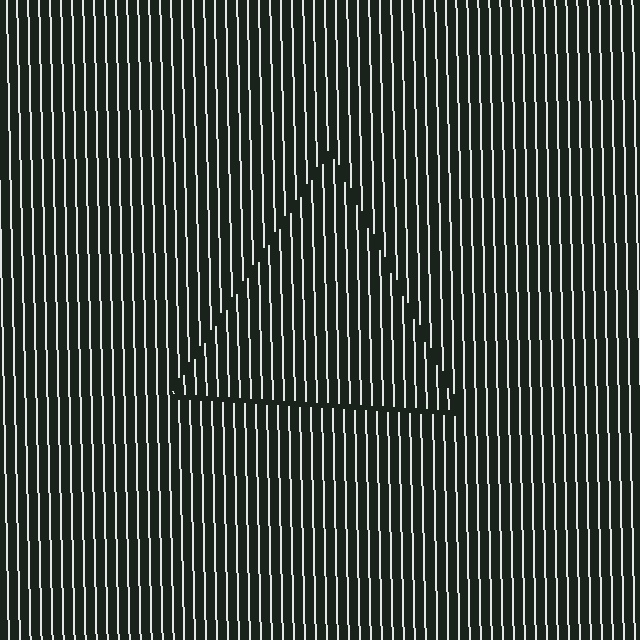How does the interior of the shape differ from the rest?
The interior of the shape contains the same grating, shifted by half a period — the contour is defined by the phase discontinuity where line-ends from the inner and outer gratings abut.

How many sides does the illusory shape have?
3 sides — the line-ends trace a triangle.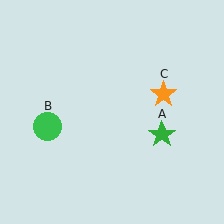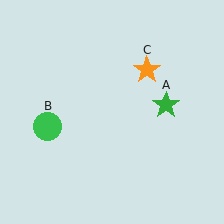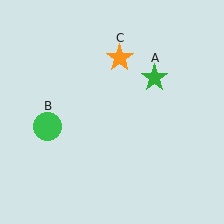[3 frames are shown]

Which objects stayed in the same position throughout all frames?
Green circle (object B) remained stationary.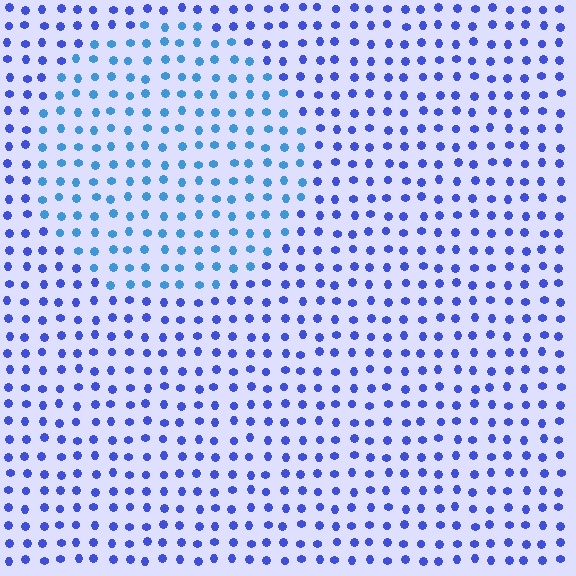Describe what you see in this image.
The image is filled with small blue elements in a uniform arrangement. A circle-shaped region is visible where the elements are tinted to a slightly different hue, forming a subtle color boundary.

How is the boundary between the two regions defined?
The boundary is defined purely by a slight shift in hue (about 29 degrees). Spacing, size, and orientation are identical on both sides.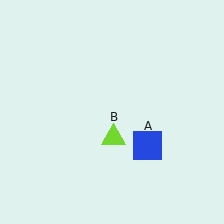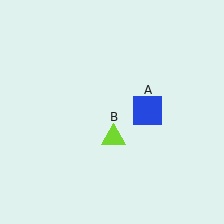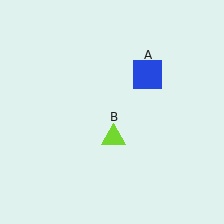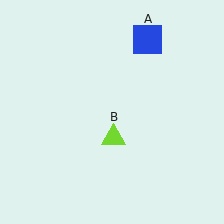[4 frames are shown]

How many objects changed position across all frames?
1 object changed position: blue square (object A).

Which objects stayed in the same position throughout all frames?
Lime triangle (object B) remained stationary.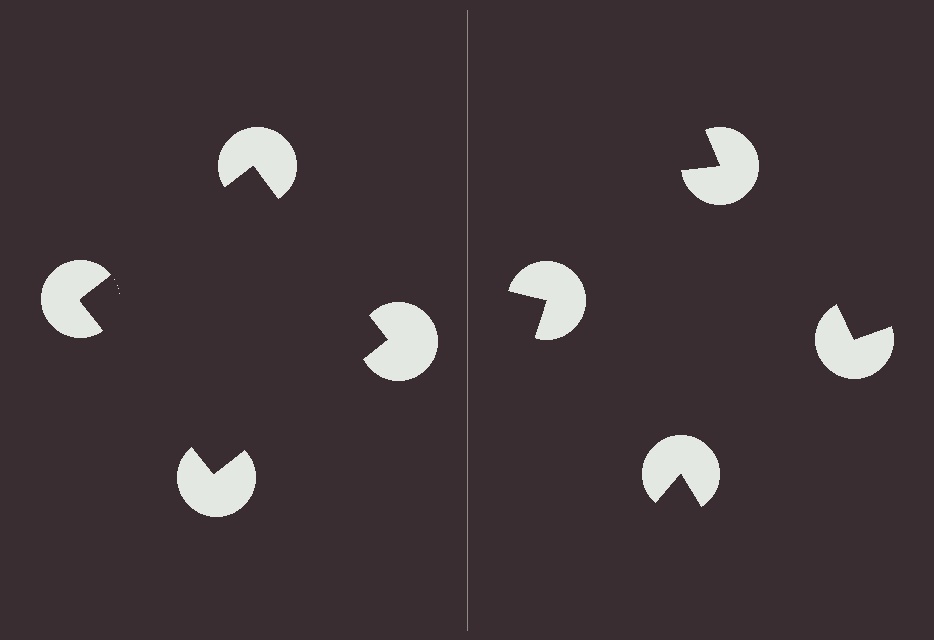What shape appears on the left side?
An illusory square.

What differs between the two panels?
The pac-man discs are positioned identically on both sides; only the wedge orientations differ. On the left they align to a square; on the right they are misaligned.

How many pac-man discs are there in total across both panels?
8 — 4 on each side.